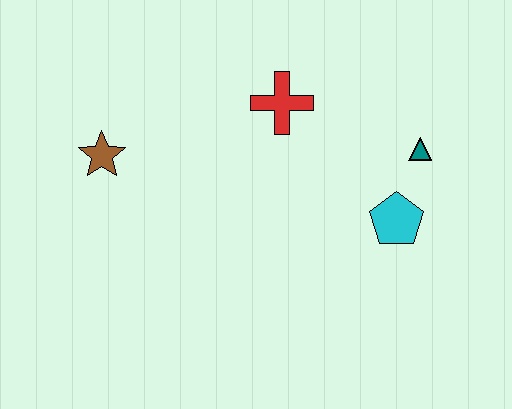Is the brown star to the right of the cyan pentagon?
No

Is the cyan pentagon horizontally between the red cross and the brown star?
No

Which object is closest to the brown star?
The red cross is closest to the brown star.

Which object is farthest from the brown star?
The teal triangle is farthest from the brown star.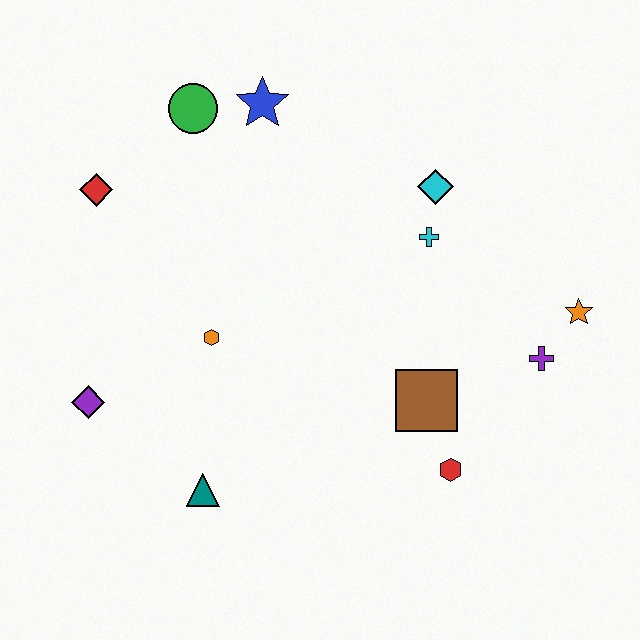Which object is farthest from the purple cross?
The red diamond is farthest from the purple cross.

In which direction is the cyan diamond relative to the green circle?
The cyan diamond is to the right of the green circle.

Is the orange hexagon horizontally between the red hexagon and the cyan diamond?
No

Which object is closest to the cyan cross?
The cyan diamond is closest to the cyan cross.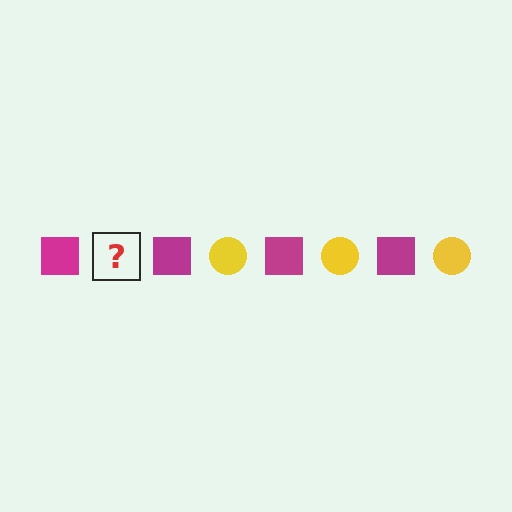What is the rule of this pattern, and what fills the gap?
The rule is that the pattern alternates between magenta square and yellow circle. The gap should be filled with a yellow circle.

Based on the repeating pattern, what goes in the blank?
The blank should be a yellow circle.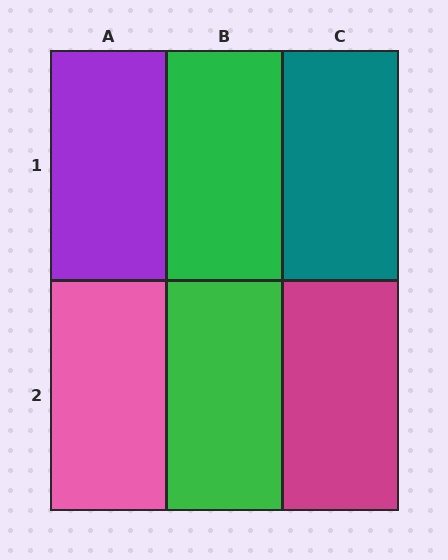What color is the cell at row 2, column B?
Green.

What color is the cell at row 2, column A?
Pink.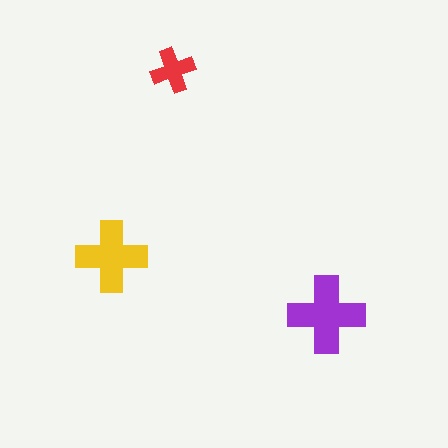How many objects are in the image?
There are 3 objects in the image.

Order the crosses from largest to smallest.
the purple one, the yellow one, the red one.